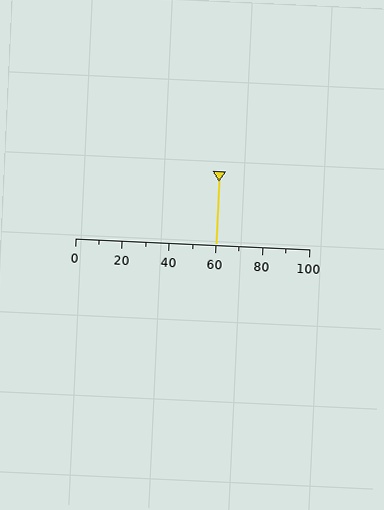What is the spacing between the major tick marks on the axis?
The major ticks are spaced 20 apart.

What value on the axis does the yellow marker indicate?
The marker indicates approximately 60.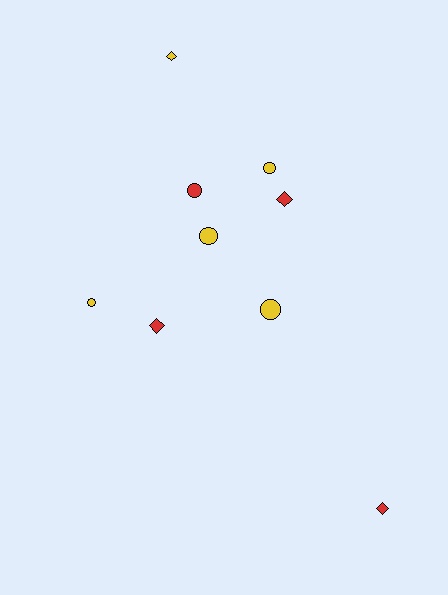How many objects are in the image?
There are 9 objects.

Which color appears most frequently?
Yellow, with 5 objects.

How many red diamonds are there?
There are 3 red diamonds.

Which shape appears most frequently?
Circle, with 5 objects.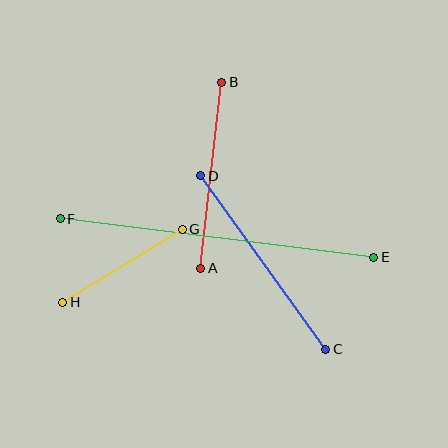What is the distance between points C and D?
The distance is approximately 214 pixels.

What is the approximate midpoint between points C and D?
The midpoint is at approximately (263, 263) pixels.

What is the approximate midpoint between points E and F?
The midpoint is at approximately (217, 238) pixels.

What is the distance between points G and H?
The distance is approximately 140 pixels.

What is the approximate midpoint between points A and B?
The midpoint is at approximately (211, 175) pixels.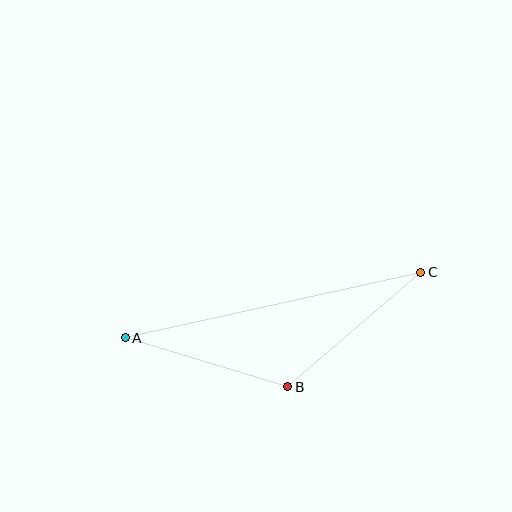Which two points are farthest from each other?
Points A and C are farthest from each other.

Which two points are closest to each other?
Points A and B are closest to each other.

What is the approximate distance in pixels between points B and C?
The distance between B and C is approximately 175 pixels.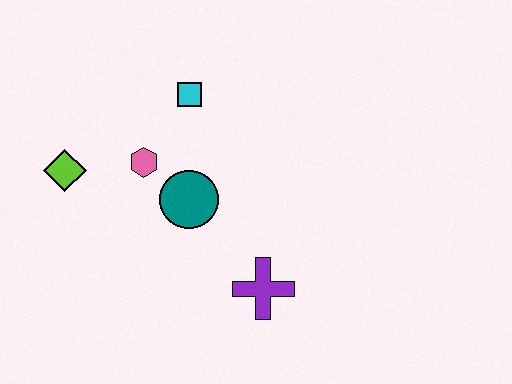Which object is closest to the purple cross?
The teal circle is closest to the purple cross.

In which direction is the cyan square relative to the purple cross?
The cyan square is above the purple cross.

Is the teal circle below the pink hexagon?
Yes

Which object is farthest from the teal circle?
The lime diamond is farthest from the teal circle.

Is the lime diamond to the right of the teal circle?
No